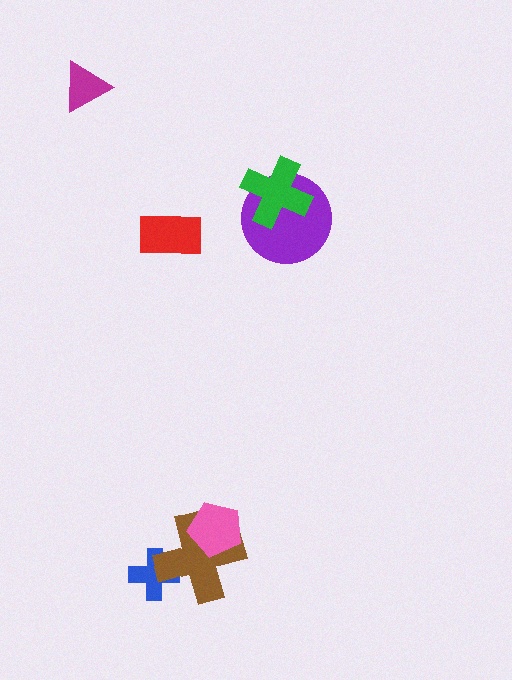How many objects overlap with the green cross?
1 object overlaps with the green cross.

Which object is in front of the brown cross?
The pink pentagon is in front of the brown cross.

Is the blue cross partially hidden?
Yes, it is partially covered by another shape.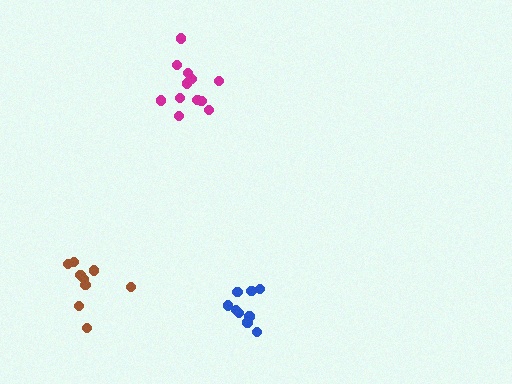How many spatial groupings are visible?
There are 3 spatial groupings.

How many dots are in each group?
Group 1: 12 dots, Group 2: 9 dots, Group 3: 9 dots (30 total).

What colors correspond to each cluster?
The clusters are colored: magenta, blue, brown.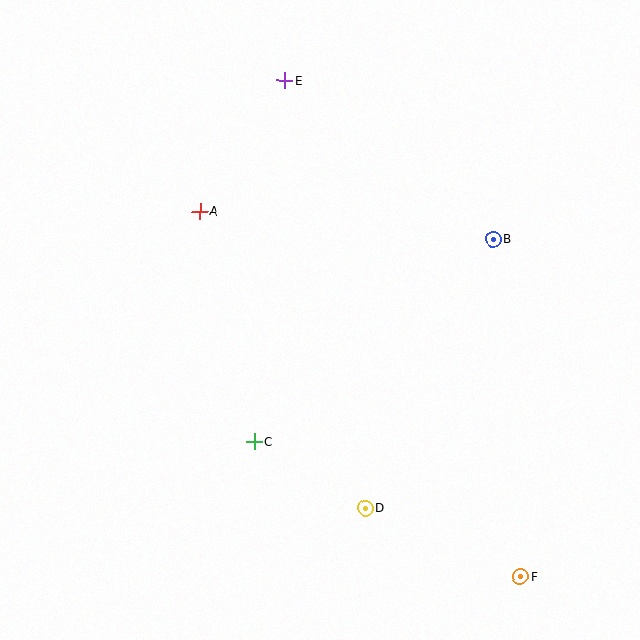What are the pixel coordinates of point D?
Point D is at (365, 508).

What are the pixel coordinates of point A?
Point A is at (200, 211).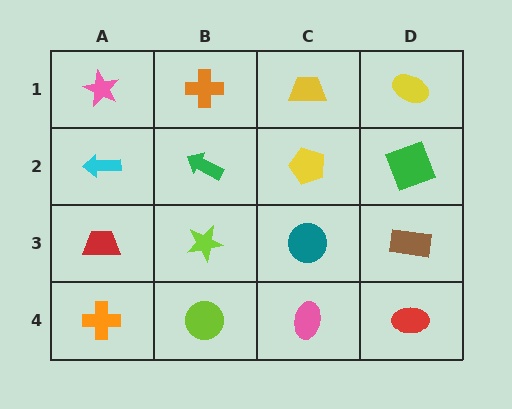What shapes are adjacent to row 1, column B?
A green arrow (row 2, column B), a pink star (row 1, column A), a yellow trapezoid (row 1, column C).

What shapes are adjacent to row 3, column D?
A green square (row 2, column D), a red ellipse (row 4, column D), a teal circle (row 3, column C).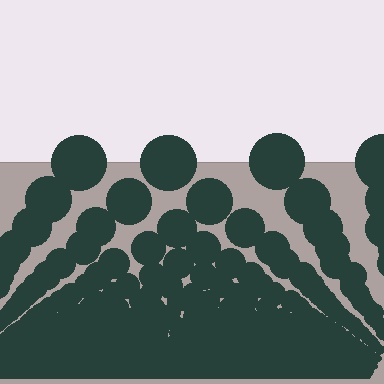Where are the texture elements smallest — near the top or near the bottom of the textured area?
Near the bottom.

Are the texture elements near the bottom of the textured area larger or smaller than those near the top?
Smaller. The gradient is inverted — elements near the bottom are smaller and denser.